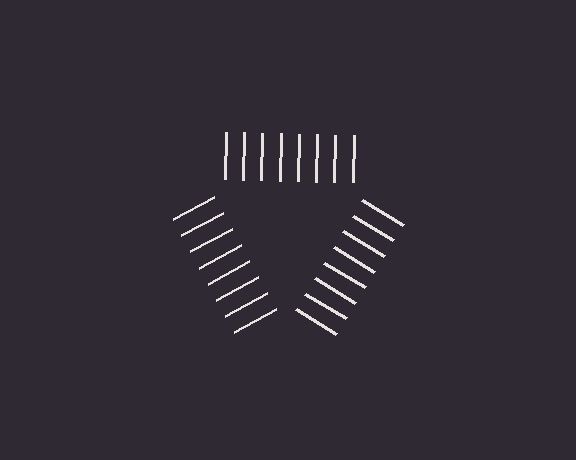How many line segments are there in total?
24 — 8 along each of the 3 edges.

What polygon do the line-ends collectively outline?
An illusory triangle — the line segments terminate on its edges but no continuous stroke is drawn.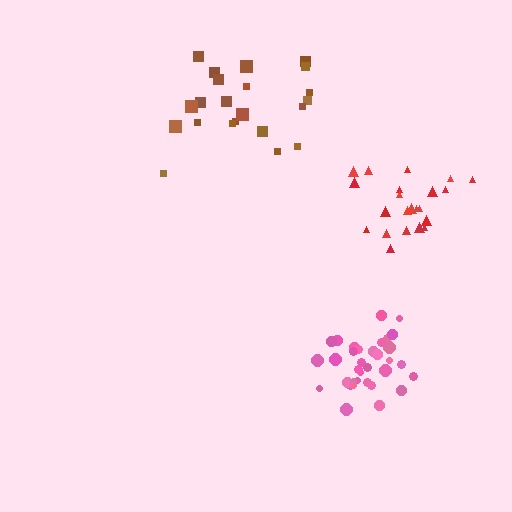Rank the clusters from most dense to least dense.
pink, red, brown.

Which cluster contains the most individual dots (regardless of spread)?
Pink (34).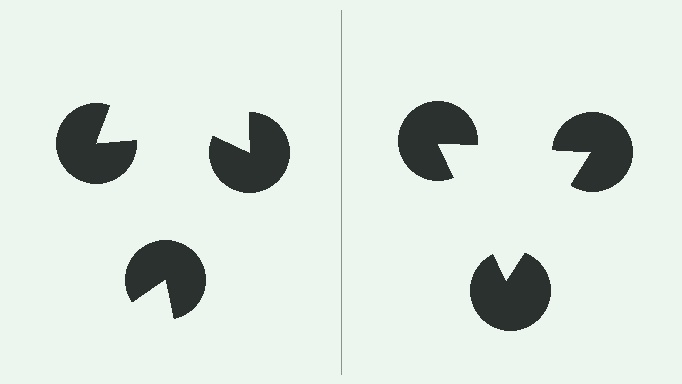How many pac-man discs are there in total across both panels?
6 — 3 on each side.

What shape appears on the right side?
An illusory triangle.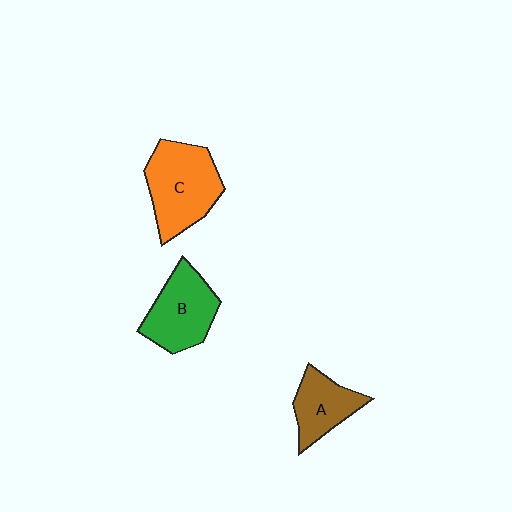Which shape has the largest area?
Shape C (orange).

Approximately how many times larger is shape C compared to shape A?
Approximately 1.6 times.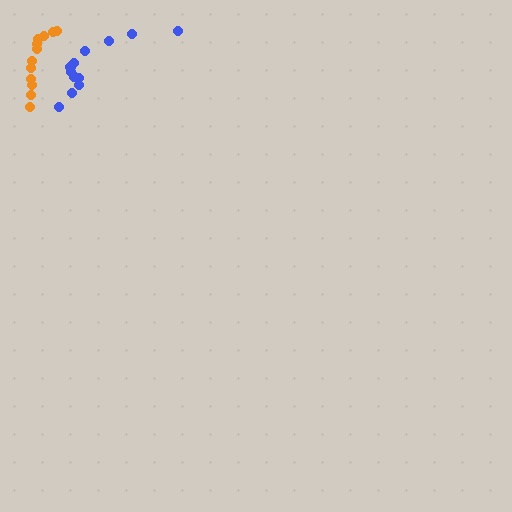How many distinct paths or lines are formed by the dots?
There are 2 distinct paths.